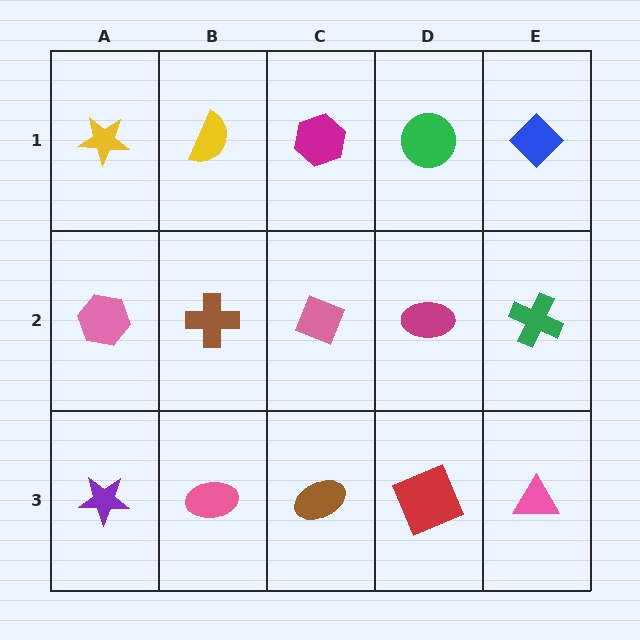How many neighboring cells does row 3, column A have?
2.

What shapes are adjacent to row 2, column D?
A green circle (row 1, column D), a red square (row 3, column D), a pink diamond (row 2, column C), a green cross (row 2, column E).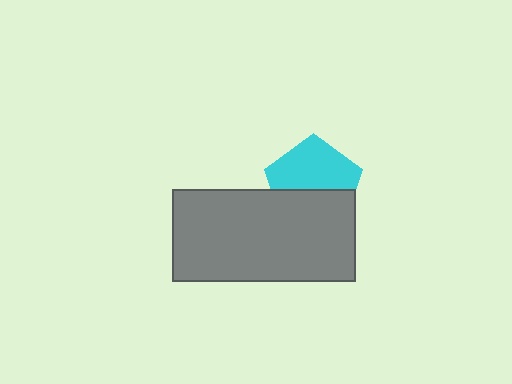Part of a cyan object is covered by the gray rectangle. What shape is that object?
It is a pentagon.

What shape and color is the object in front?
The object in front is a gray rectangle.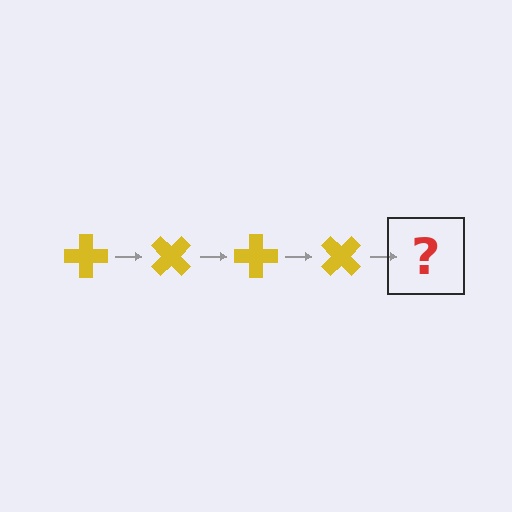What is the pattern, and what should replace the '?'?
The pattern is that the cross rotates 45 degrees each step. The '?' should be a yellow cross rotated 180 degrees.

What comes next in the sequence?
The next element should be a yellow cross rotated 180 degrees.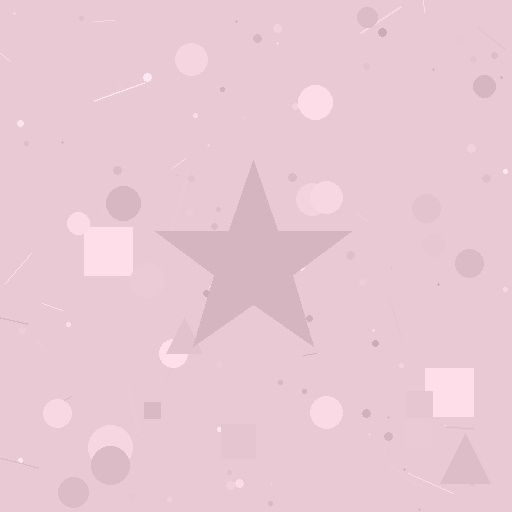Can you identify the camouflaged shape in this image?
The camouflaged shape is a star.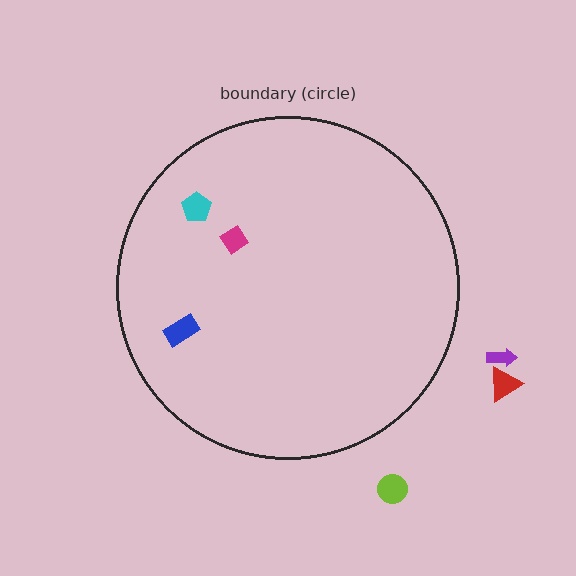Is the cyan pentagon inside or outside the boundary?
Inside.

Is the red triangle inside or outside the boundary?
Outside.